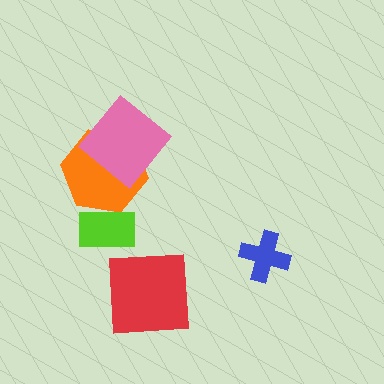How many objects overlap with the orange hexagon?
2 objects overlap with the orange hexagon.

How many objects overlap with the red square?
0 objects overlap with the red square.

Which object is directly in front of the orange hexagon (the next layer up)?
The lime rectangle is directly in front of the orange hexagon.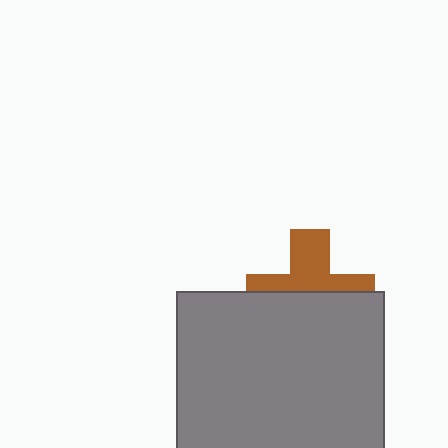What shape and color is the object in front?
The object in front is a gray square.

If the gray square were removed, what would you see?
You would see the complete brown cross.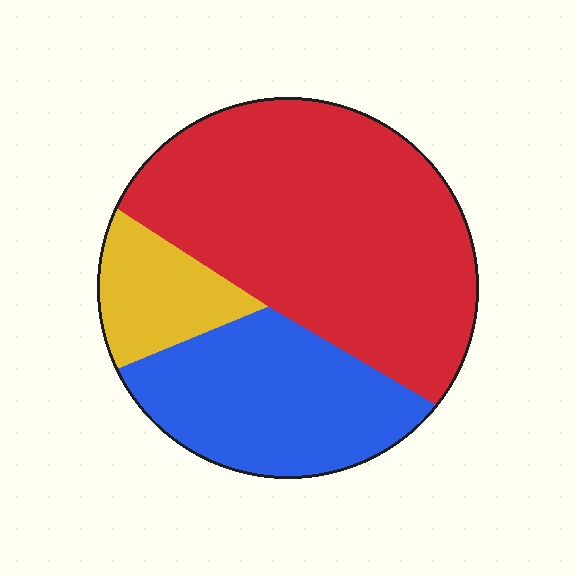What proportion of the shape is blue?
Blue covers about 30% of the shape.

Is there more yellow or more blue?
Blue.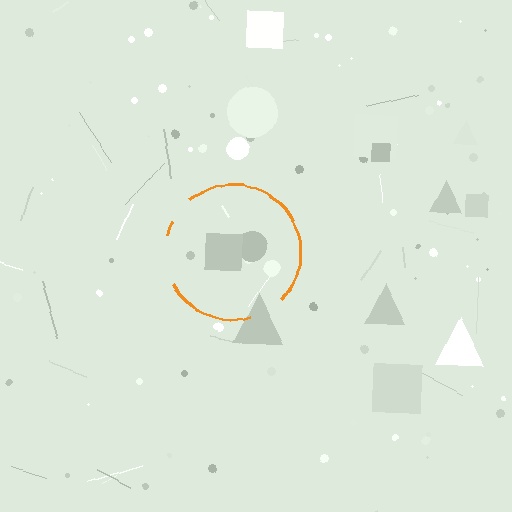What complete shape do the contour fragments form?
The contour fragments form a circle.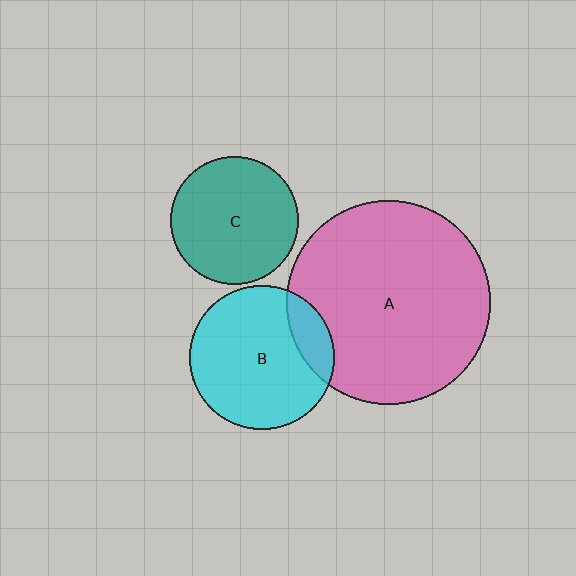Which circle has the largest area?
Circle A (pink).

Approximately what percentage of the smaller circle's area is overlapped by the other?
Approximately 15%.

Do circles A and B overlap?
Yes.